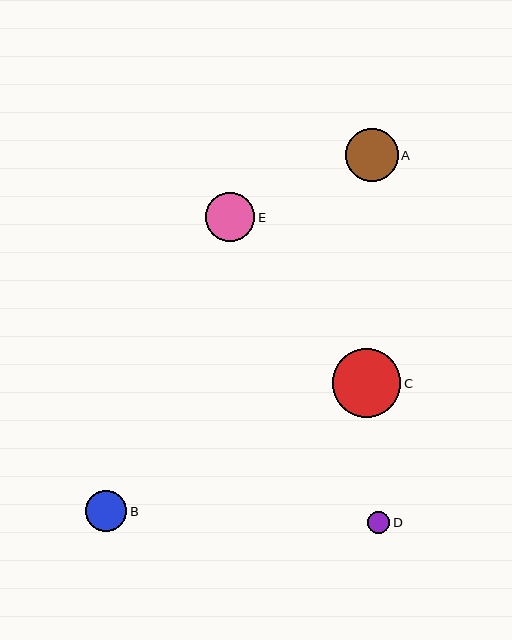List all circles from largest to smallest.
From largest to smallest: C, A, E, B, D.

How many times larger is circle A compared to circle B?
Circle A is approximately 1.3 times the size of circle B.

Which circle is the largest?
Circle C is the largest with a size of approximately 69 pixels.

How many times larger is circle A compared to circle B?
Circle A is approximately 1.3 times the size of circle B.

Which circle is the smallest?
Circle D is the smallest with a size of approximately 22 pixels.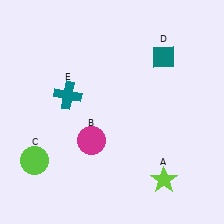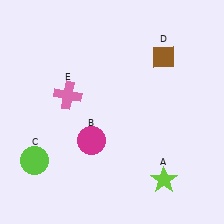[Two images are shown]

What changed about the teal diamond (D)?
In Image 1, D is teal. In Image 2, it changed to brown.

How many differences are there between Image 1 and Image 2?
There are 2 differences between the two images.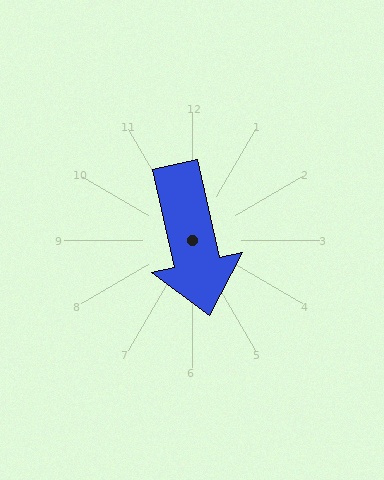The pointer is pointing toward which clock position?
Roughly 6 o'clock.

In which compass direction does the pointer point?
South.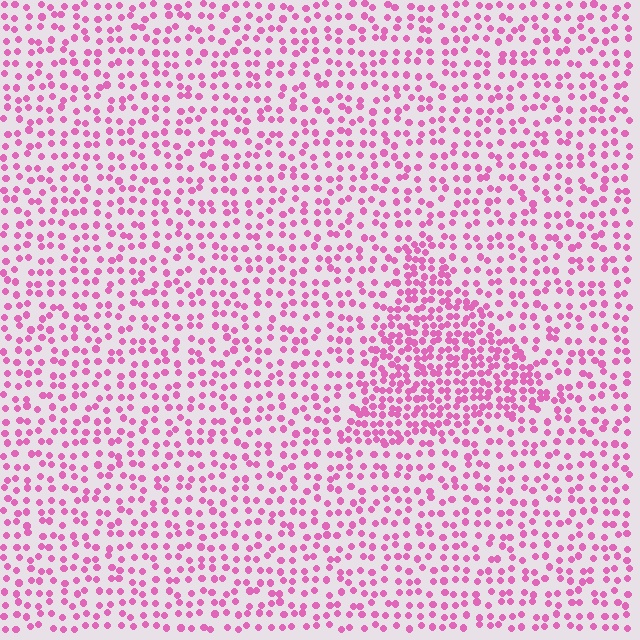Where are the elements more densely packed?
The elements are more densely packed inside the triangle boundary.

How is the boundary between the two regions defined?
The boundary is defined by a change in element density (approximately 2.0x ratio). All elements are the same color, size, and shape.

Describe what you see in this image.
The image contains small pink elements arranged at two different densities. A triangle-shaped region is visible where the elements are more densely packed than the surrounding area.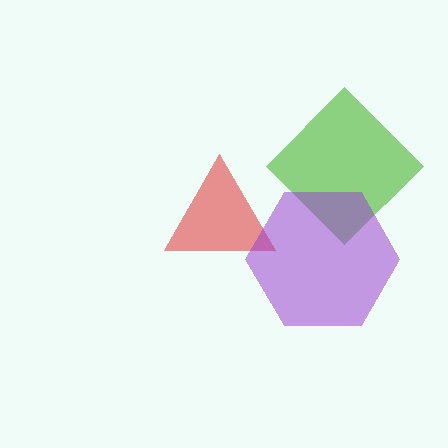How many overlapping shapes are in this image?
There are 3 overlapping shapes in the image.